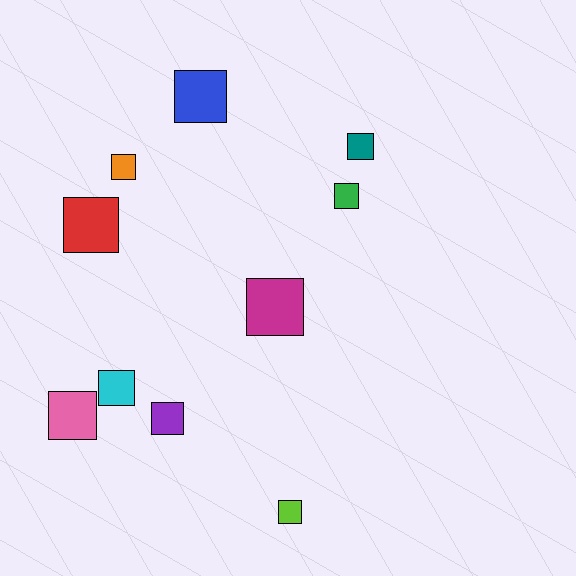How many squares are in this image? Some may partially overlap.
There are 10 squares.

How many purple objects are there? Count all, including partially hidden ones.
There is 1 purple object.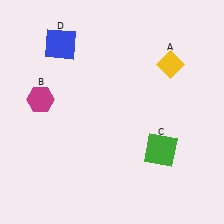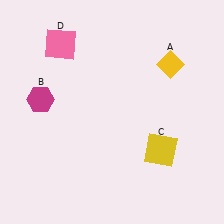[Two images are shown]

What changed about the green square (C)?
In Image 1, C is green. In Image 2, it changed to yellow.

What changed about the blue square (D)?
In Image 1, D is blue. In Image 2, it changed to pink.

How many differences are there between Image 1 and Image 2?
There are 2 differences between the two images.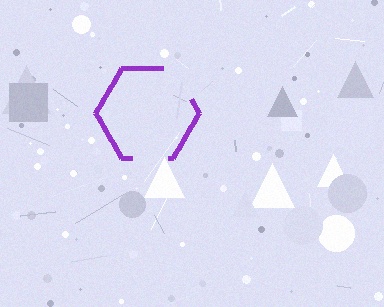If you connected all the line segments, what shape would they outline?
They would outline a hexagon.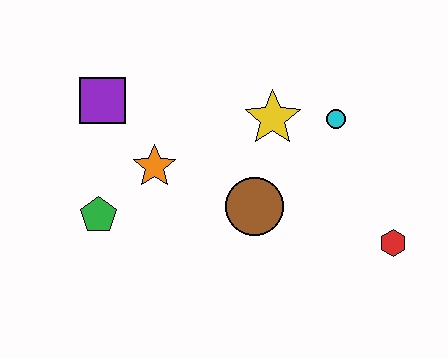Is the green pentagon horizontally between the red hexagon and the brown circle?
No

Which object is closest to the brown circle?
The yellow star is closest to the brown circle.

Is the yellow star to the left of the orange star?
No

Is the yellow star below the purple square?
Yes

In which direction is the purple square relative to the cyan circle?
The purple square is to the left of the cyan circle.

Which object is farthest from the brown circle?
The purple square is farthest from the brown circle.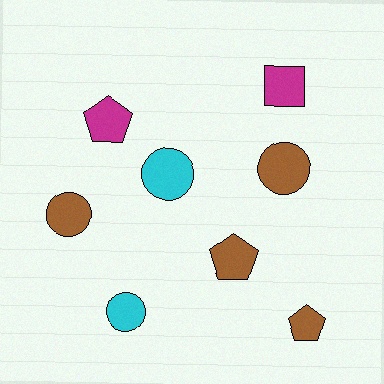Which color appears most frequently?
Brown, with 4 objects.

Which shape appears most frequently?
Circle, with 4 objects.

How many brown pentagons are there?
There are 2 brown pentagons.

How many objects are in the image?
There are 8 objects.